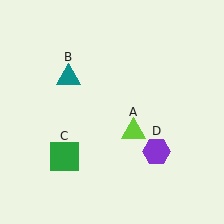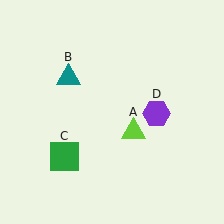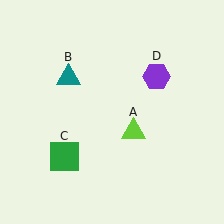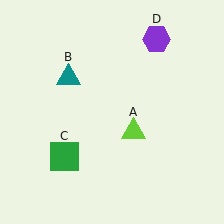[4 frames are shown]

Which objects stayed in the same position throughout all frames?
Lime triangle (object A) and teal triangle (object B) and green square (object C) remained stationary.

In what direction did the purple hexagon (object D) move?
The purple hexagon (object D) moved up.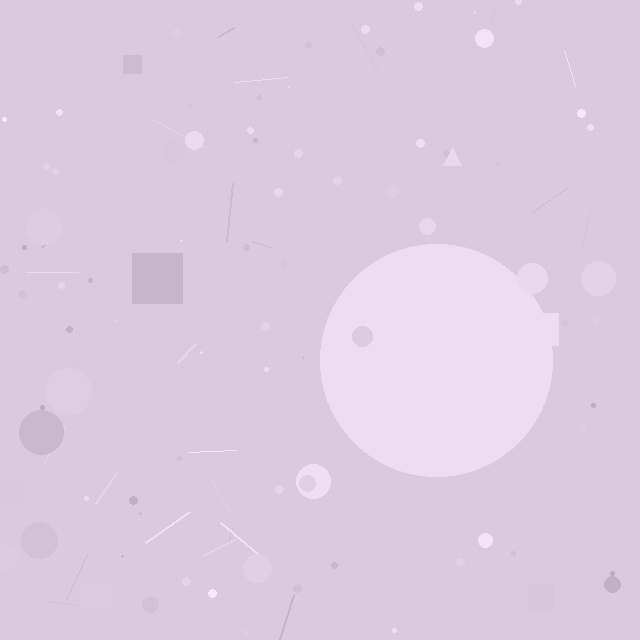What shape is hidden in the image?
A circle is hidden in the image.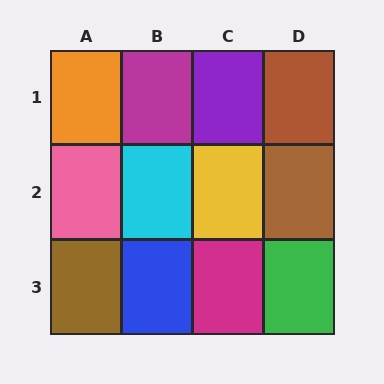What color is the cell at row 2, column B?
Cyan.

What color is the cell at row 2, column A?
Pink.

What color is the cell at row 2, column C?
Yellow.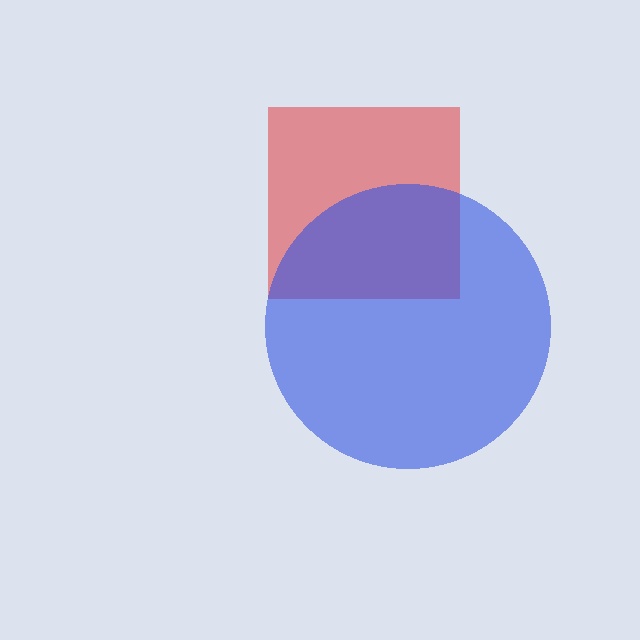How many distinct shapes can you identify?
There are 2 distinct shapes: a red square, a blue circle.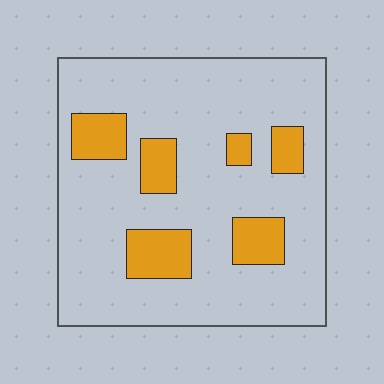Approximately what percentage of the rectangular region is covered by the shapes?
Approximately 20%.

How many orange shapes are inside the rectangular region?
6.